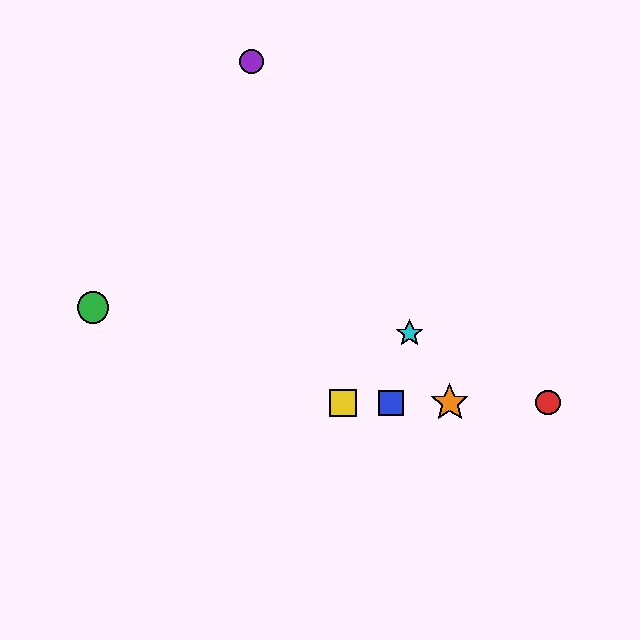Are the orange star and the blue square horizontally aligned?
Yes, both are at y≈403.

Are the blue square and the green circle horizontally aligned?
No, the blue square is at y≈403 and the green circle is at y≈307.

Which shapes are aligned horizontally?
The red circle, the blue square, the yellow square, the orange star are aligned horizontally.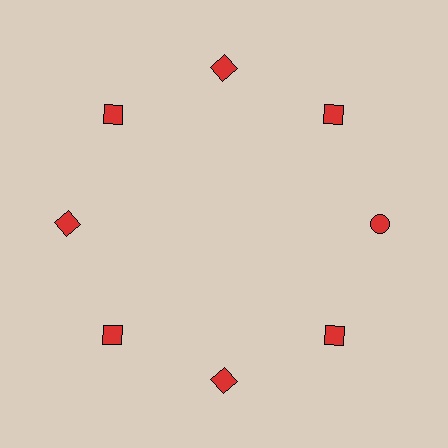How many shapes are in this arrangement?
There are 8 shapes arranged in a ring pattern.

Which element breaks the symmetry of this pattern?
The red circle at roughly the 3 o'clock position breaks the symmetry. All other shapes are red squares.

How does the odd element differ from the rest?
It has a different shape: circle instead of square.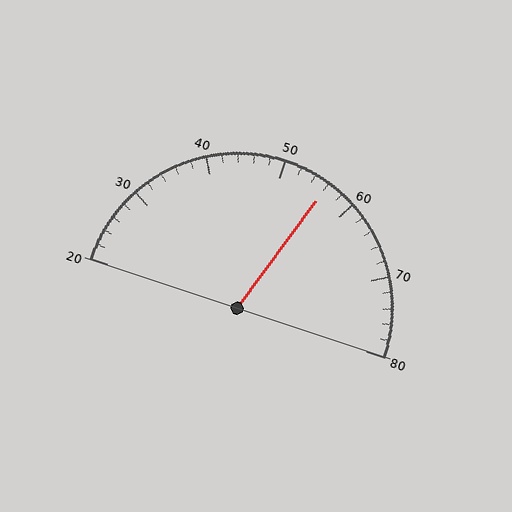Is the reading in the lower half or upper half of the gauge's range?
The reading is in the upper half of the range (20 to 80).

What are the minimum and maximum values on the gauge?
The gauge ranges from 20 to 80.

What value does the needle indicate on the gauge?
The needle indicates approximately 56.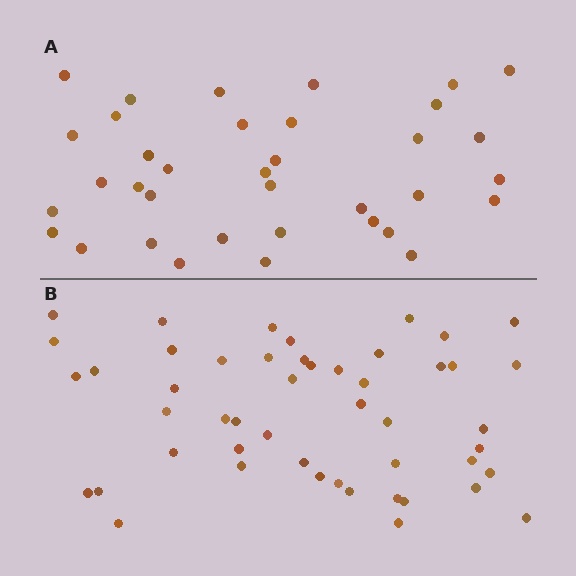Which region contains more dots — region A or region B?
Region B (the bottom region) has more dots.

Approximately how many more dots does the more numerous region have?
Region B has approximately 15 more dots than region A.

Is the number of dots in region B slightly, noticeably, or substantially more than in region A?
Region B has noticeably more, but not dramatically so. The ratio is roughly 1.4 to 1.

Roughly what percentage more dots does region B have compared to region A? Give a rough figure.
About 35% more.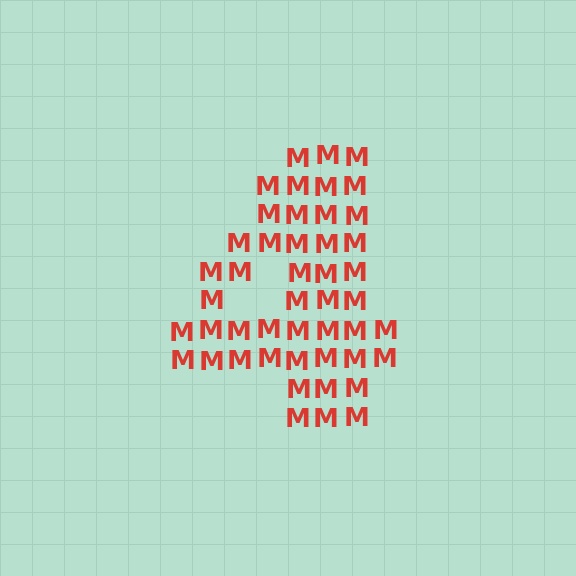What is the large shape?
The large shape is the digit 4.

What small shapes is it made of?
It is made of small letter M's.